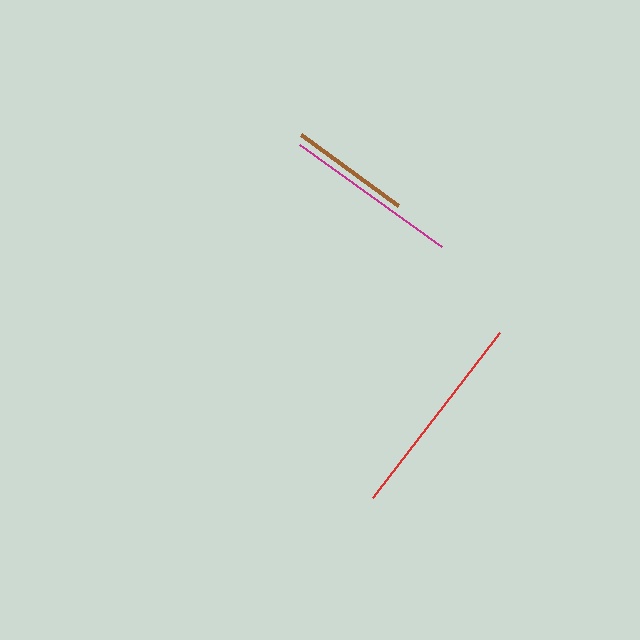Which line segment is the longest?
The red line is the longest at approximately 208 pixels.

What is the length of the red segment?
The red segment is approximately 208 pixels long.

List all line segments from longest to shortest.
From longest to shortest: red, magenta, brown.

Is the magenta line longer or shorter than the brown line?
The magenta line is longer than the brown line.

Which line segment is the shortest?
The brown line is the shortest at approximately 120 pixels.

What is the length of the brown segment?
The brown segment is approximately 120 pixels long.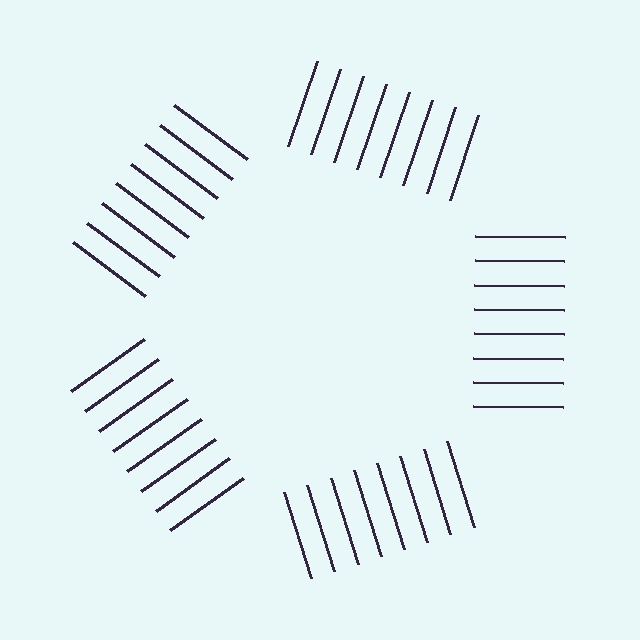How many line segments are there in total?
40 — 8 along each of the 5 edges.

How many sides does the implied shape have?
5 sides — the line-ends trace a pentagon.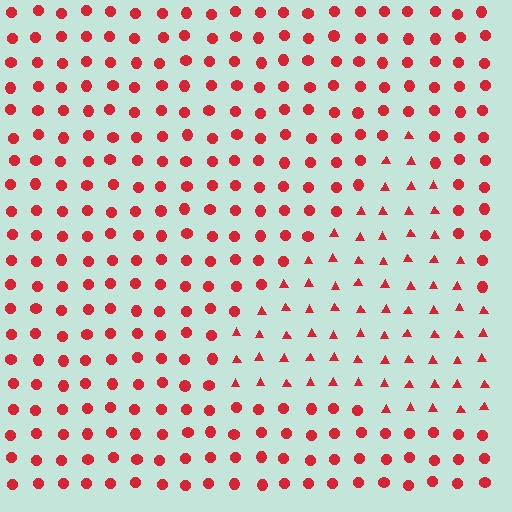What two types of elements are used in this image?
The image uses triangles inside the triangle region and circles outside it.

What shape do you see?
I see a triangle.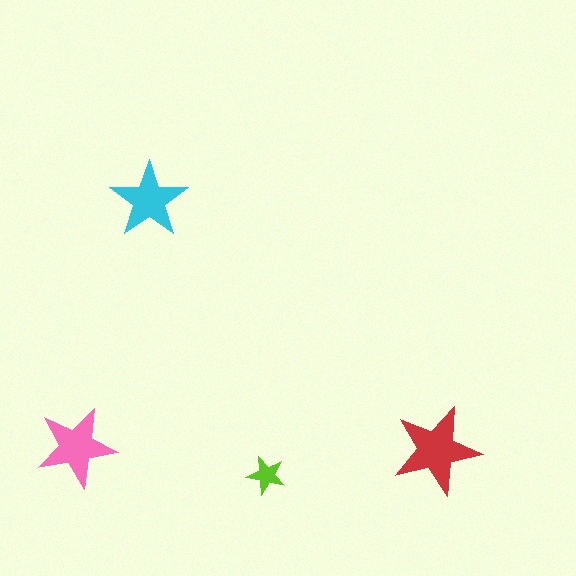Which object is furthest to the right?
The red star is rightmost.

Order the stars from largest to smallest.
the red one, the pink one, the cyan one, the lime one.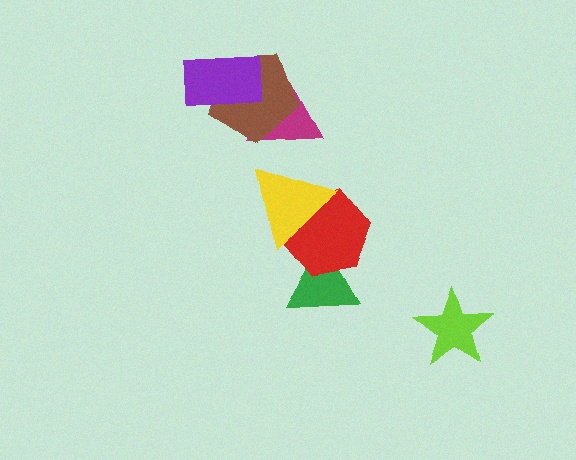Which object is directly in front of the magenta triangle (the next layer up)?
The brown pentagon is directly in front of the magenta triangle.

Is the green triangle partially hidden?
Yes, it is partially covered by another shape.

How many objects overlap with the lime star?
0 objects overlap with the lime star.